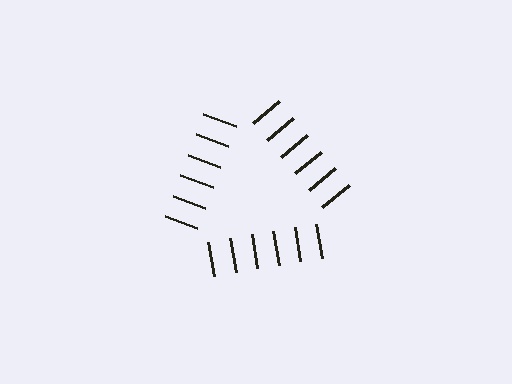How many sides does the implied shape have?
3 sides — the line-ends trace a triangle.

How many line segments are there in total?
18 — 6 along each of the 3 edges.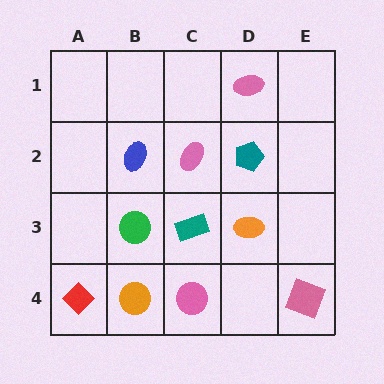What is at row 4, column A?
A red diamond.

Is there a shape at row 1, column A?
No, that cell is empty.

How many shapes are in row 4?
4 shapes.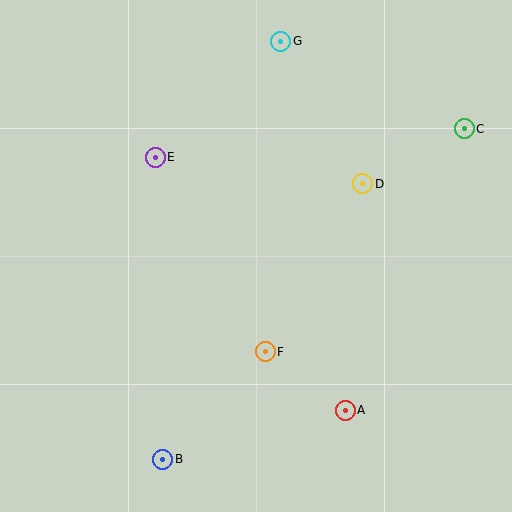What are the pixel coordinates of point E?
Point E is at (155, 157).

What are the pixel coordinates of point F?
Point F is at (265, 352).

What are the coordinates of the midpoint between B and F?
The midpoint between B and F is at (214, 405).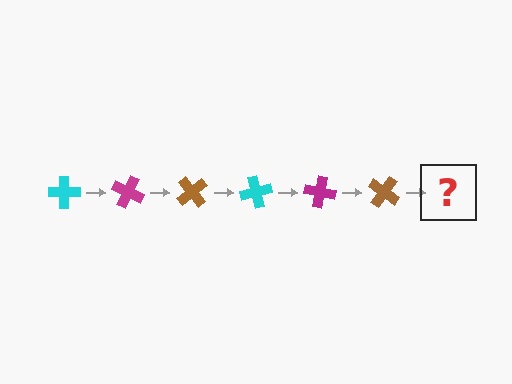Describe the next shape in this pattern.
It should be a cyan cross, rotated 150 degrees from the start.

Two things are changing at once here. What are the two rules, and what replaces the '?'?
The two rules are that it rotates 25 degrees each step and the color cycles through cyan, magenta, and brown. The '?' should be a cyan cross, rotated 150 degrees from the start.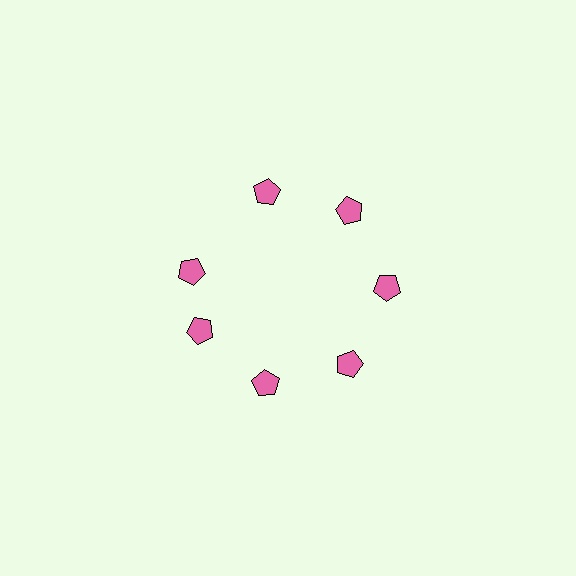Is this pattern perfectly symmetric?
No. The 7 pink pentagons are arranged in a ring, but one element near the 10 o'clock position is rotated out of alignment along the ring, breaking the 7-fold rotational symmetry.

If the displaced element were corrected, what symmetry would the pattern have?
It would have 7-fold rotational symmetry — the pattern would map onto itself every 51 degrees.